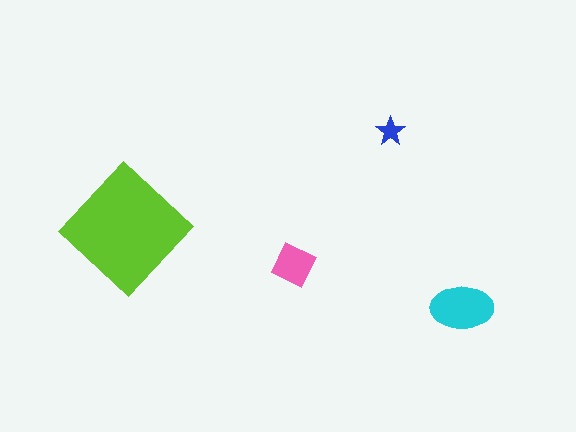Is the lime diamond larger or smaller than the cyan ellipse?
Larger.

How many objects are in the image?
There are 4 objects in the image.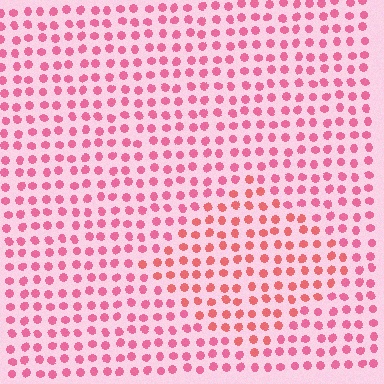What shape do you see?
I see a diamond.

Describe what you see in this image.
The image is filled with small pink elements in a uniform arrangement. A diamond-shaped region is visible where the elements are tinted to a slightly different hue, forming a subtle color boundary.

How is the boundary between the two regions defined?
The boundary is defined purely by a slight shift in hue (about 21 degrees). Spacing, size, and orientation are identical on both sides.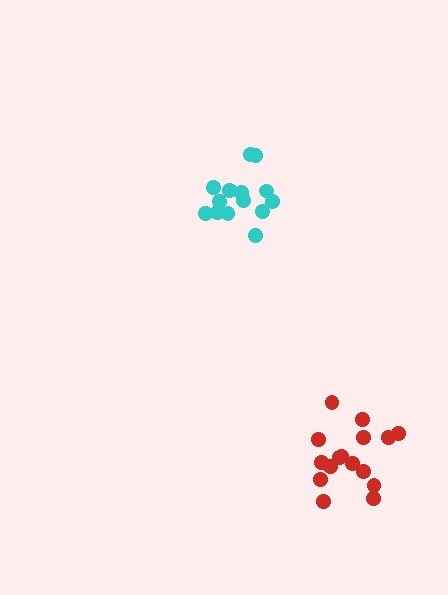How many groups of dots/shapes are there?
There are 2 groups.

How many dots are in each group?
Group 1: 16 dots, Group 2: 14 dots (30 total).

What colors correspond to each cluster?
The clusters are colored: red, cyan.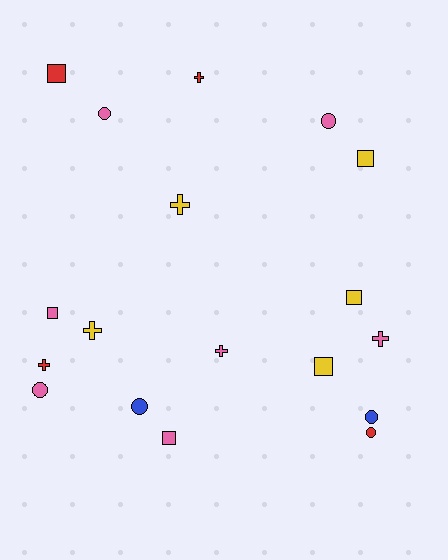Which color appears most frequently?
Pink, with 7 objects.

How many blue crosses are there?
There are no blue crosses.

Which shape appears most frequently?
Cross, with 6 objects.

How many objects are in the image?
There are 18 objects.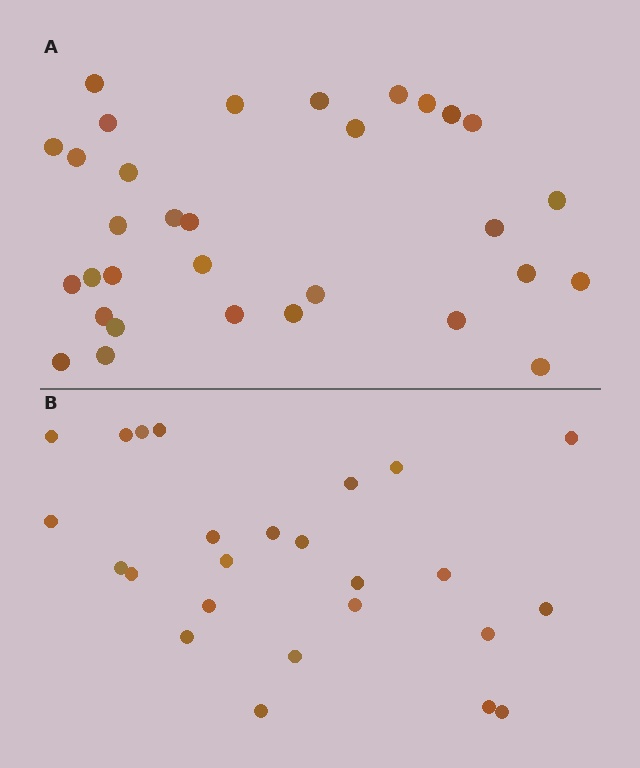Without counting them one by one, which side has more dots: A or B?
Region A (the top region) has more dots.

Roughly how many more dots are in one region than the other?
Region A has roughly 8 or so more dots than region B.